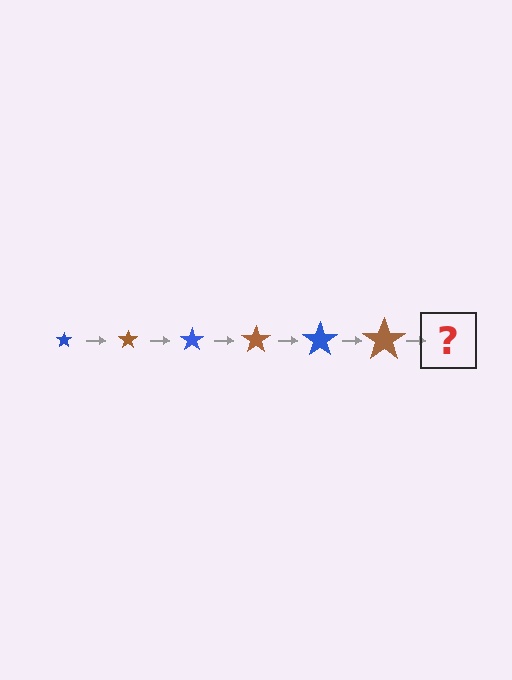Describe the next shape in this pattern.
It should be a blue star, larger than the previous one.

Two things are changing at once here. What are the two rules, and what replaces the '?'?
The two rules are that the star grows larger each step and the color cycles through blue and brown. The '?' should be a blue star, larger than the previous one.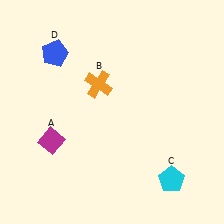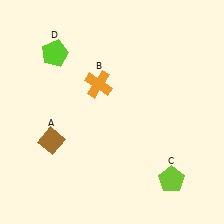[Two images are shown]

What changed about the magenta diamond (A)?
In Image 1, A is magenta. In Image 2, it changed to brown.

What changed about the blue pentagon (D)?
In Image 1, D is blue. In Image 2, it changed to lime.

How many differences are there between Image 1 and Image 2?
There are 3 differences between the two images.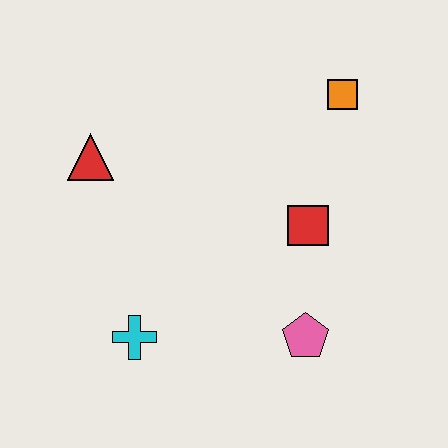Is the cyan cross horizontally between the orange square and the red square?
No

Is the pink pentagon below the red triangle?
Yes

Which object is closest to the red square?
The pink pentagon is closest to the red square.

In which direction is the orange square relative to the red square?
The orange square is above the red square.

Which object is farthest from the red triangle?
The pink pentagon is farthest from the red triangle.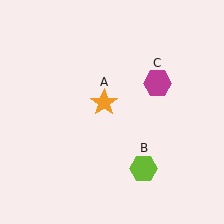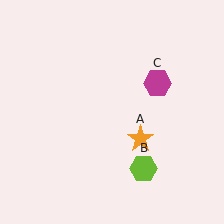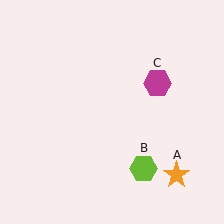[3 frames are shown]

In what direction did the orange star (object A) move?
The orange star (object A) moved down and to the right.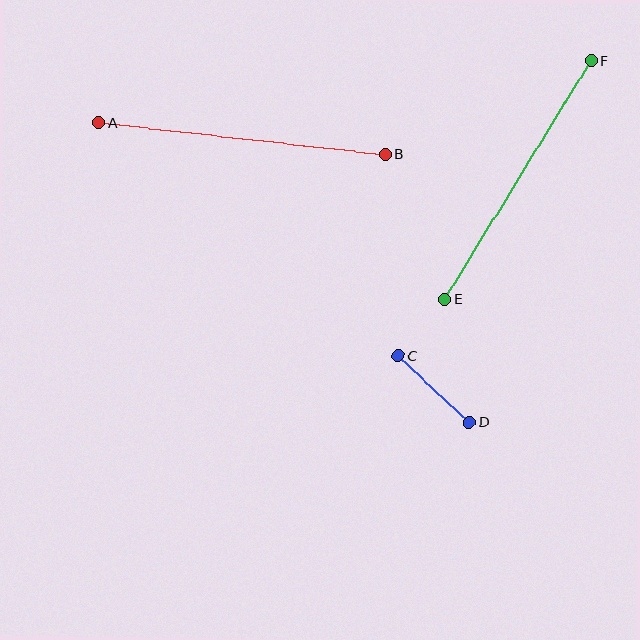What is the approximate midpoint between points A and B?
The midpoint is at approximately (242, 138) pixels.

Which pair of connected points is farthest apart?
Points A and B are farthest apart.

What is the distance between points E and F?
The distance is approximately 279 pixels.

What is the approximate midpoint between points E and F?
The midpoint is at approximately (518, 180) pixels.